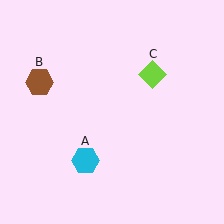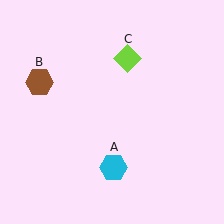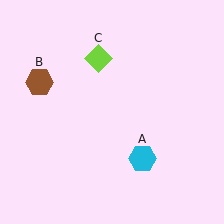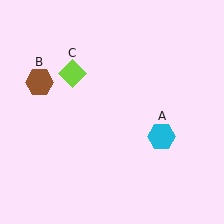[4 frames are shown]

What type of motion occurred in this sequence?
The cyan hexagon (object A), lime diamond (object C) rotated counterclockwise around the center of the scene.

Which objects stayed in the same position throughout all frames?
Brown hexagon (object B) remained stationary.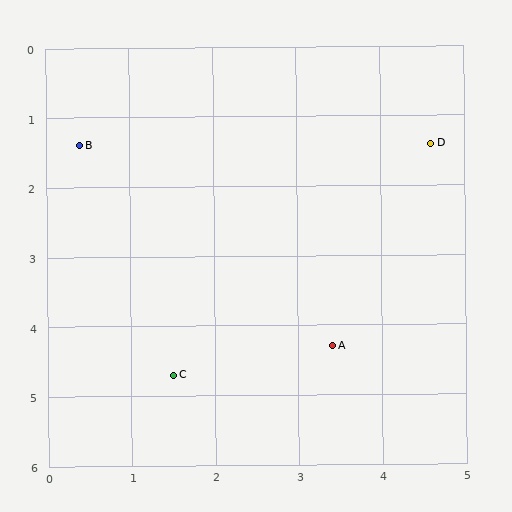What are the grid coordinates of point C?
Point C is at approximately (1.5, 4.7).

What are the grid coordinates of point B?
Point B is at approximately (0.4, 1.4).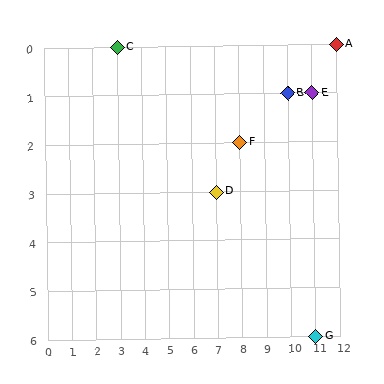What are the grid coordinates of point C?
Point C is at grid coordinates (3, 0).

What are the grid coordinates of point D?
Point D is at grid coordinates (7, 3).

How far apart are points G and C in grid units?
Points G and C are 8 columns and 6 rows apart (about 10.0 grid units diagonally).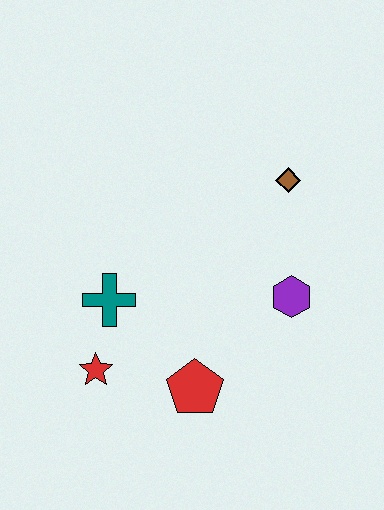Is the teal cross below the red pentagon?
No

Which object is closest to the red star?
The teal cross is closest to the red star.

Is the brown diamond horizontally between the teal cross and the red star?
No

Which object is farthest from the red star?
The brown diamond is farthest from the red star.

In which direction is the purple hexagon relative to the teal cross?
The purple hexagon is to the right of the teal cross.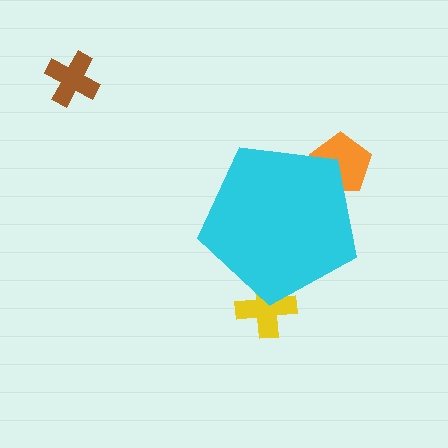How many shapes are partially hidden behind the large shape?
2 shapes are partially hidden.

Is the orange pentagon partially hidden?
Yes, the orange pentagon is partially hidden behind the cyan pentagon.